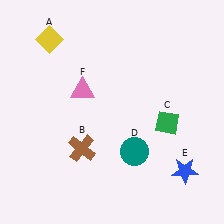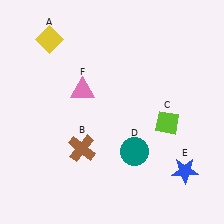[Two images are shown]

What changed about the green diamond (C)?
In Image 1, C is green. In Image 2, it changed to lime.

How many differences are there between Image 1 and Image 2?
There is 1 difference between the two images.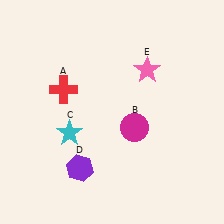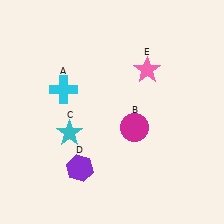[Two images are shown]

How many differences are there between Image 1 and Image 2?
There is 1 difference between the two images.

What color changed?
The cross (A) changed from red in Image 1 to cyan in Image 2.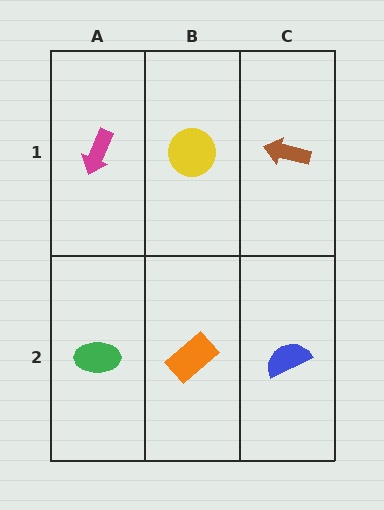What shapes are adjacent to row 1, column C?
A blue semicircle (row 2, column C), a yellow circle (row 1, column B).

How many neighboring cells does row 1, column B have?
3.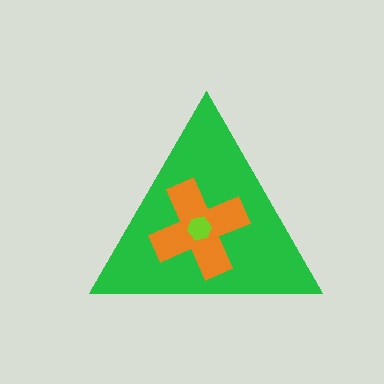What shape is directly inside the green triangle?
The orange cross.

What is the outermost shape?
The green triangle.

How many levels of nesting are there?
3.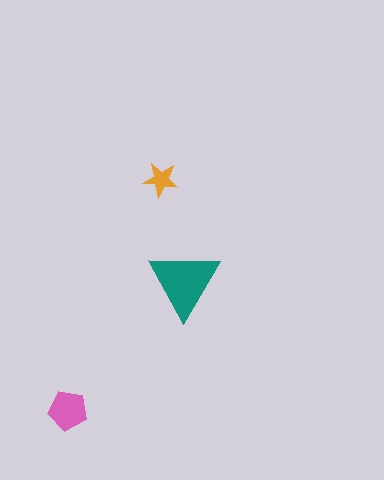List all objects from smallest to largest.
The orange star, the pink pentagon, the teal triangle.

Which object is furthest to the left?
The pink pentagon is leftmost.